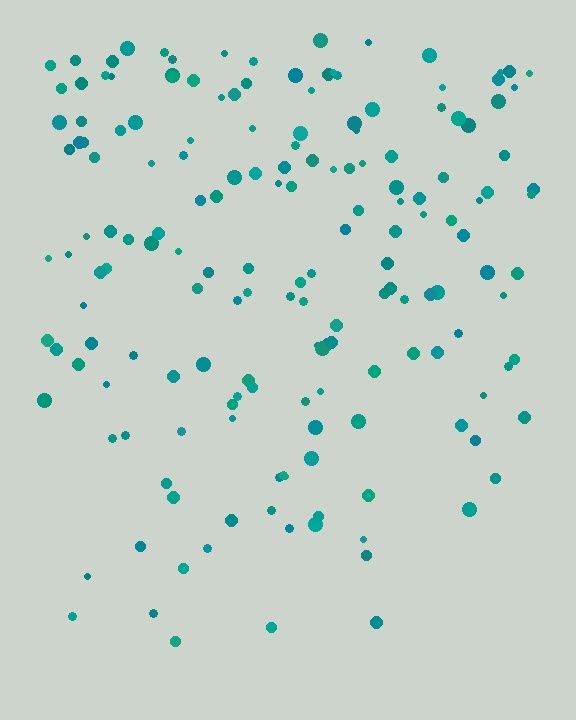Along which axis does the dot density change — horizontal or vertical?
Vertical.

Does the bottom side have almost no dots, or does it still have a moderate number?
Still a moderate number, just noticeably fewer than the top.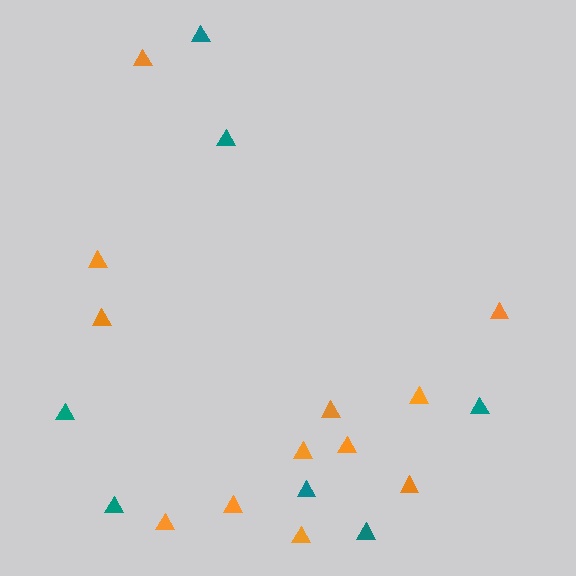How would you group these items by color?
There are 2 groups: one group of orange triangles (12) and one group of teal triangles (7).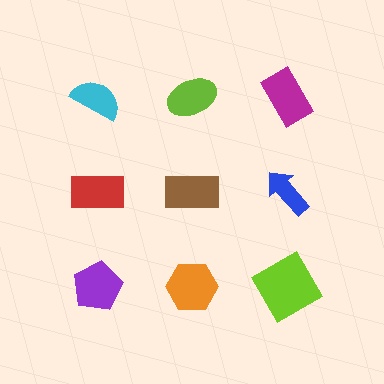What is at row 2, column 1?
A red rectangle.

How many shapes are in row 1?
3 shapes.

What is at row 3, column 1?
A purple pentagon.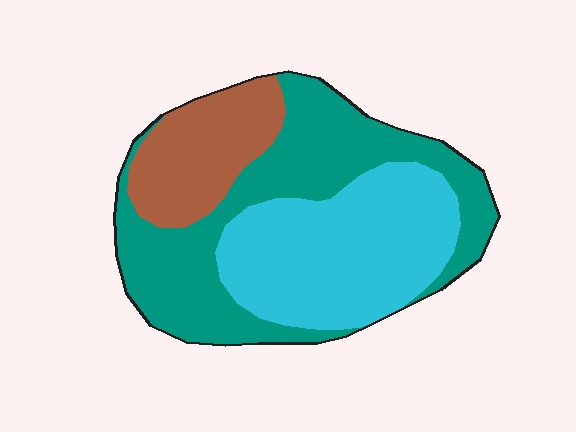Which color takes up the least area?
Brown, at roughly 20%.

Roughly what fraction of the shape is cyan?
Cyan takes up between a third and a half of the shape.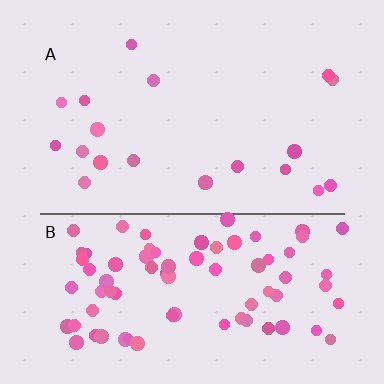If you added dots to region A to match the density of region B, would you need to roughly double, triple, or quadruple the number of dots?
Approximately quadruple.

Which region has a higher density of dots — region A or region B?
B (the bottom).